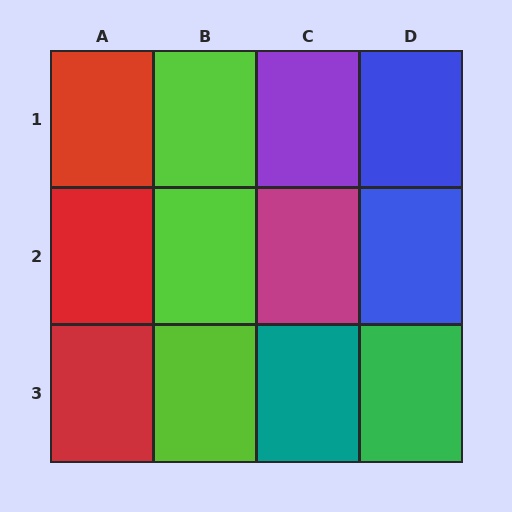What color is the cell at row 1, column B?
Lime.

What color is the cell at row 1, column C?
Purple.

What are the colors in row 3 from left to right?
Red, lime, teal, green.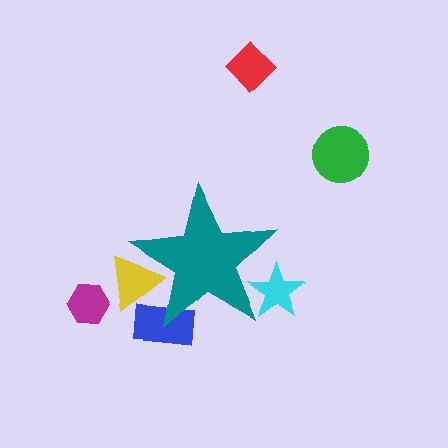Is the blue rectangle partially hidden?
Yes, the blue rectangle is partially hidden behind the teal star.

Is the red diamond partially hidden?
No, the red diamond is fully visible.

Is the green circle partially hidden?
No, the green circle is fully visible.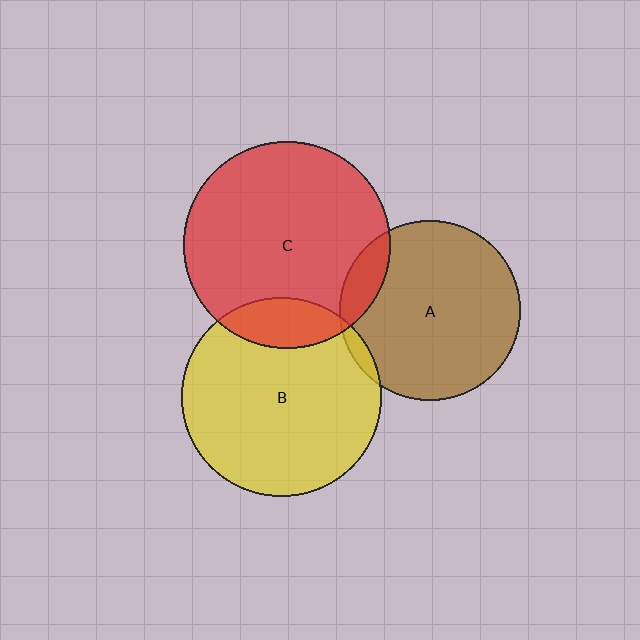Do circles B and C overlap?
Yes.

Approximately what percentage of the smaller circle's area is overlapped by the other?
Approximately 15%.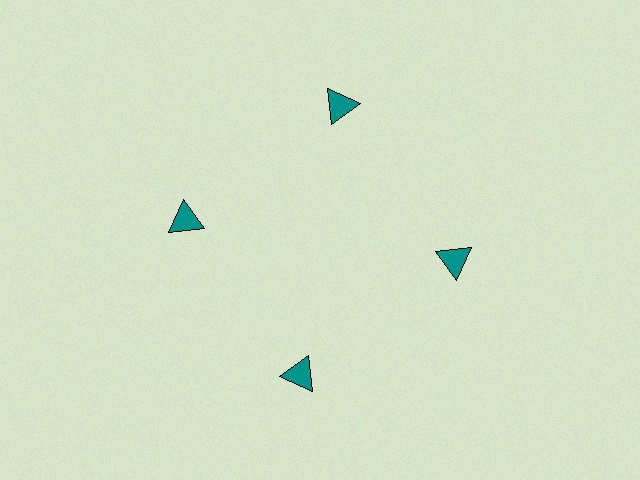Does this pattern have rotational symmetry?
Yes, this pattern has 4-fold rotational symmetry. It looks the same after rotating 90 degrees around the center.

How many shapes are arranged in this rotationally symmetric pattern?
There are 4 shapes, arranged in 4 groups of 1.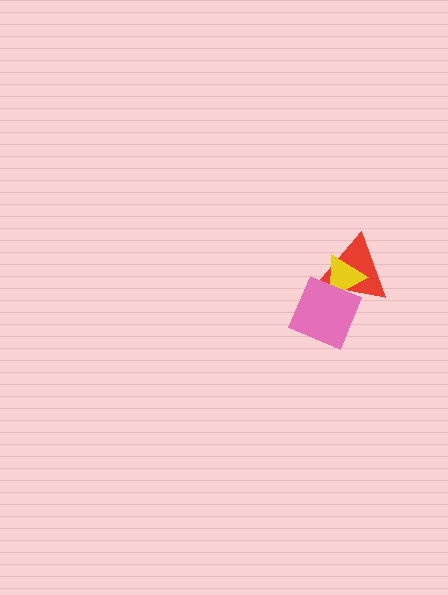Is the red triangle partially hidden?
Yes, it is partially covered by another shape.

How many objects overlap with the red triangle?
2 objects overlap with the red triangle.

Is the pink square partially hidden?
No, no other shape covers it.